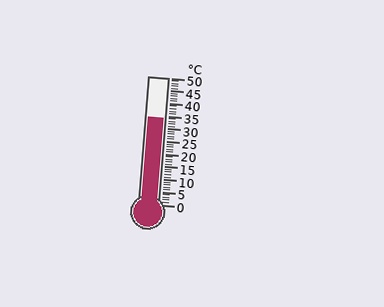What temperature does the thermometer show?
The thermometer shows approximately 34°C.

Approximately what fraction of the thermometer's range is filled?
The thermometer is filled to approximately 70% of its range.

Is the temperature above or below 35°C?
The temperature is below 35°C.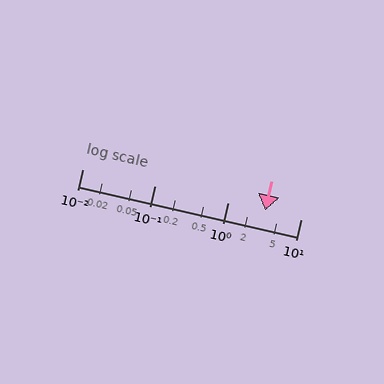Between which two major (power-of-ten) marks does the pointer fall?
The pointer is between 1 and 10.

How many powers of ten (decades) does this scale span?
The scale spans 3 decades, from 0.01 to 10.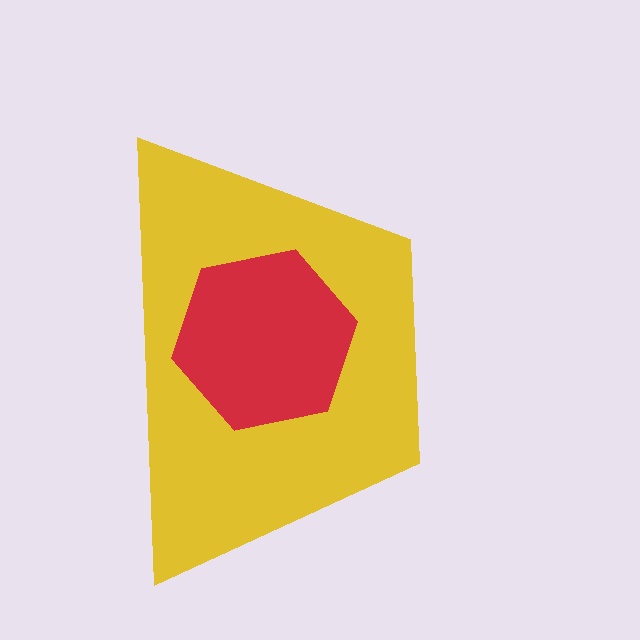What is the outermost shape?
The yellow trapezoid.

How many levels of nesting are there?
2.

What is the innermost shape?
The red hexagon.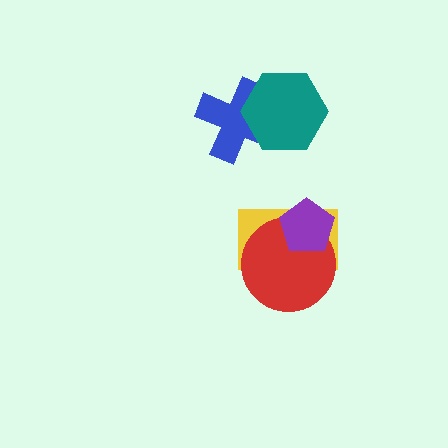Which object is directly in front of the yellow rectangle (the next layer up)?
The red circle is directly in front of the yellow rectangle.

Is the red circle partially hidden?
Yes, it is partially covered by another shape.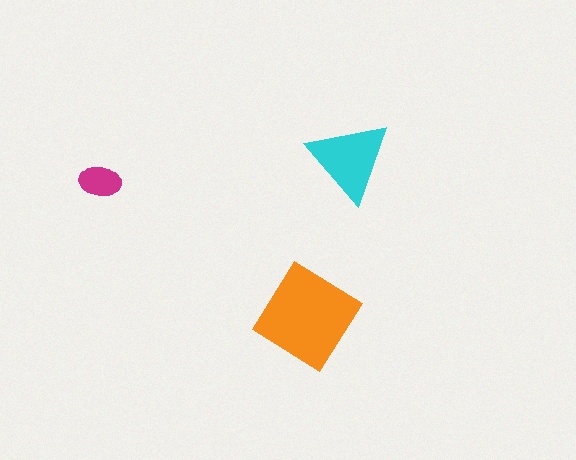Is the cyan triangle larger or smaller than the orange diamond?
Smaller.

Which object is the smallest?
The magenta ellipse.